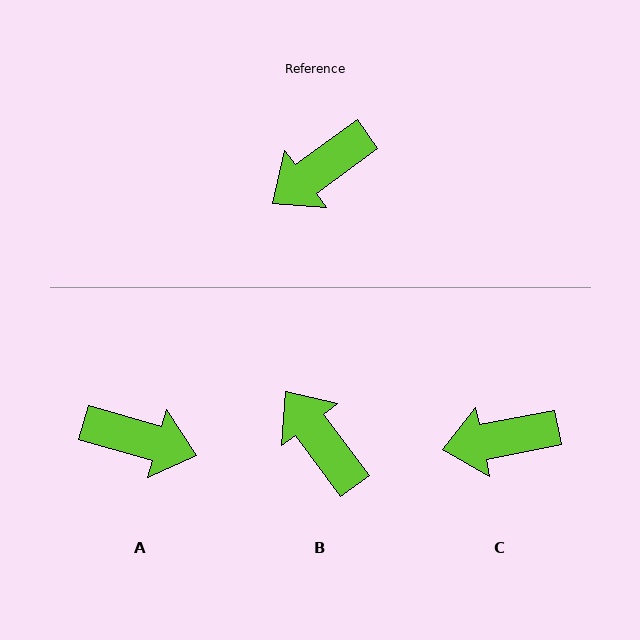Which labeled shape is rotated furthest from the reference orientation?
A, about 128 degrees away.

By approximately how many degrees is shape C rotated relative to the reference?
Approximately 25 degrees clockwise.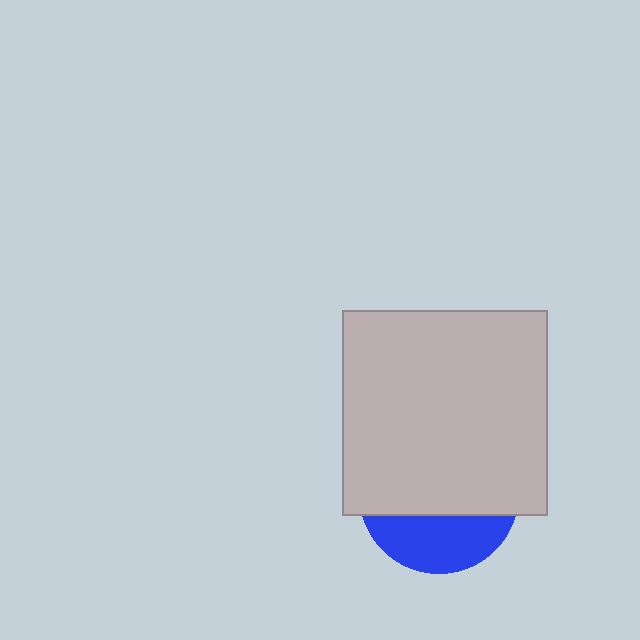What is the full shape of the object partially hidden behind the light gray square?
The partially hidden object is a blue circle.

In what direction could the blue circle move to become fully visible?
The blue circle could move down. That would shift it out from behind the light gray square entirely.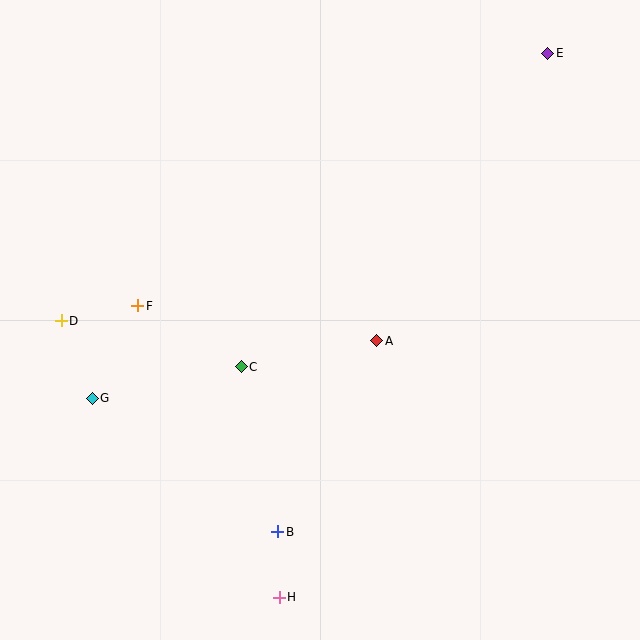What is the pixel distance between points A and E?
The distance between A and E is 334 pixels.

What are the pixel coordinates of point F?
Point F is at (138, 306).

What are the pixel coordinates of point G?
Point G is at (92, 398).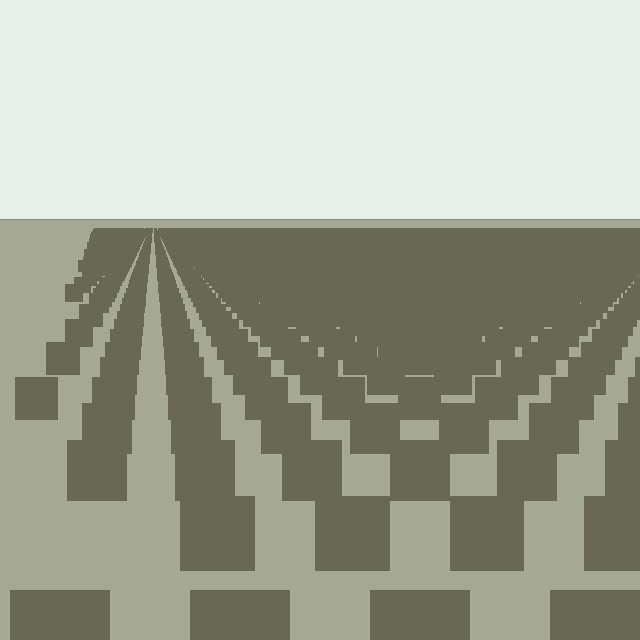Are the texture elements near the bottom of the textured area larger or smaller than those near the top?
Larger. Near the bottom, elements are closer to the viewer and appear at a bigger on-screen size.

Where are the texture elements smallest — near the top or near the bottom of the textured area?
Near the top.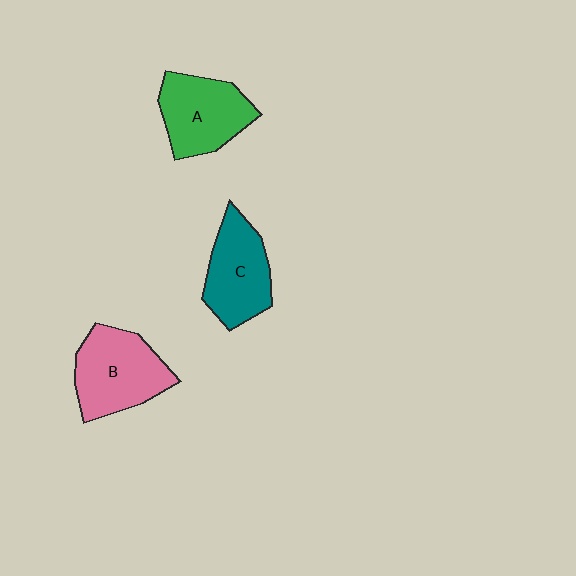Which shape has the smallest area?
Shape C (teal).